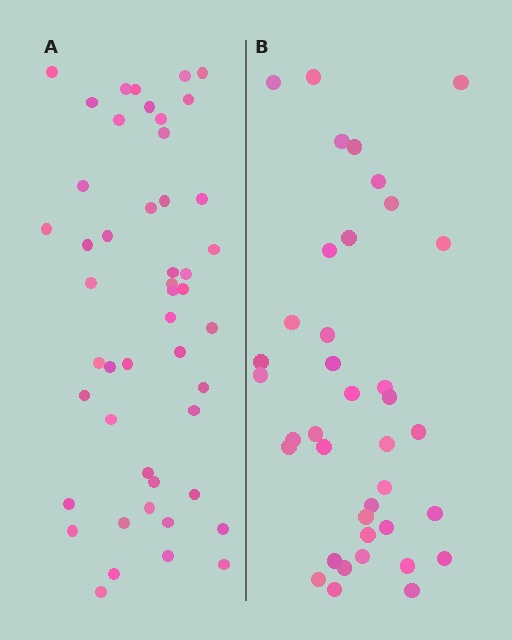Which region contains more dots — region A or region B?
Region A (the left region) has more dots.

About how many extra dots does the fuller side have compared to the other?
Region A has roughly 10 or so more dots than region B.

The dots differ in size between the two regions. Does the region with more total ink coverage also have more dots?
No. Region B has more total ink coverage because its dots are larger, but region A actually contains more individual dots. Total area can be misleading — the number of items is what matters here.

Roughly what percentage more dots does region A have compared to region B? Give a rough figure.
About 25% more.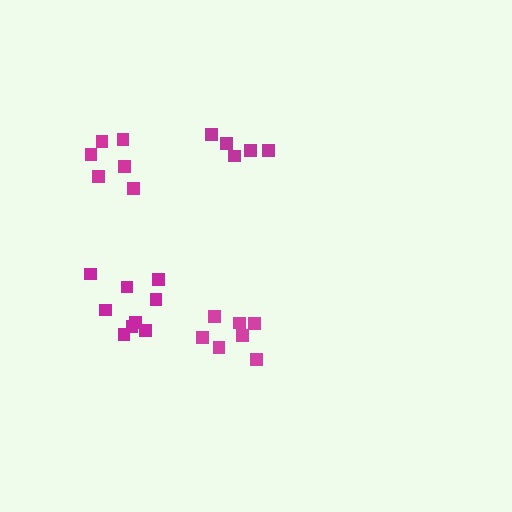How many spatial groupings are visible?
There are 4 spatial groupings.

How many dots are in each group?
Group 1: 10 dots, Group 2: 6 dots, Group 3: 7 dots, Group 4: 6 dots (29 total).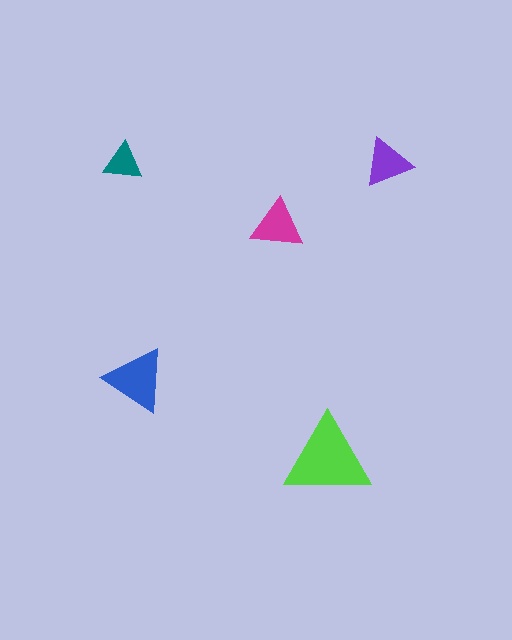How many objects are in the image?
There are 5 objects in the image.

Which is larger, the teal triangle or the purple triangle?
The purple one.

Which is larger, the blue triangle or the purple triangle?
The blue one.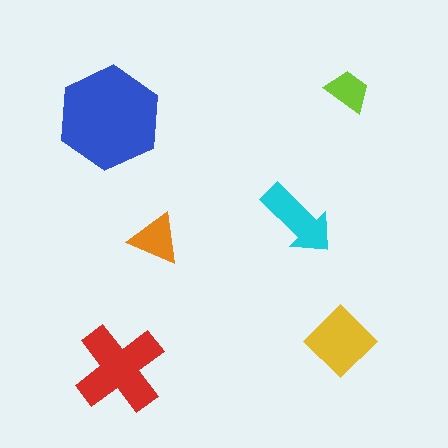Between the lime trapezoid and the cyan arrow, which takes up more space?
The cyan arrow.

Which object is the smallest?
The lime trapezoid.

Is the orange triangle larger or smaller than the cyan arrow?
Smaller.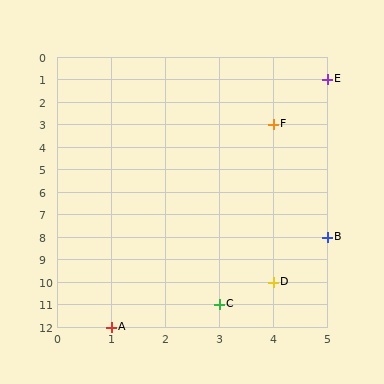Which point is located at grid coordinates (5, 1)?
Point E is at (5, 1).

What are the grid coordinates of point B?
Point B is at grid coordinates (5, 8).